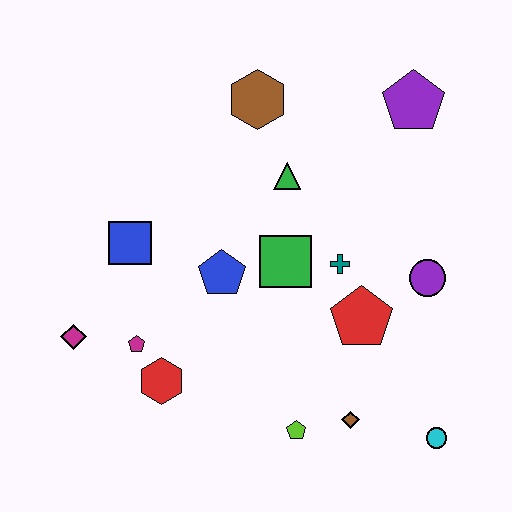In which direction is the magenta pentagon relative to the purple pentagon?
The magenta pentagon is to the left of the purple pentagon.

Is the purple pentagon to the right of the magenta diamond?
Yes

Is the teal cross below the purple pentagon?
Yes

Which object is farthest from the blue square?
The cyan circle is farthest from the blue square.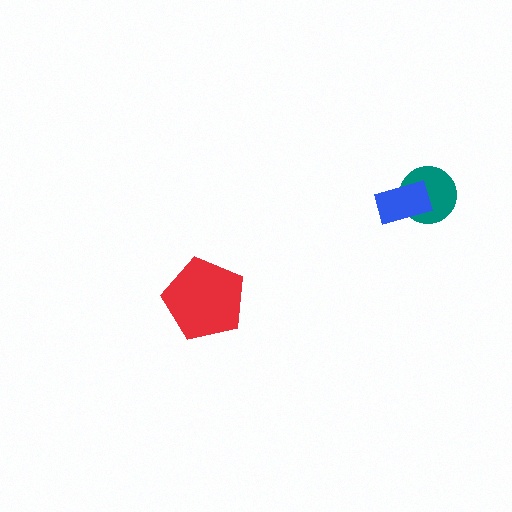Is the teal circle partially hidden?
Yes, it is partially covered by another shape.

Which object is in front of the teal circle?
The blue rectangle is in front of the teal circle.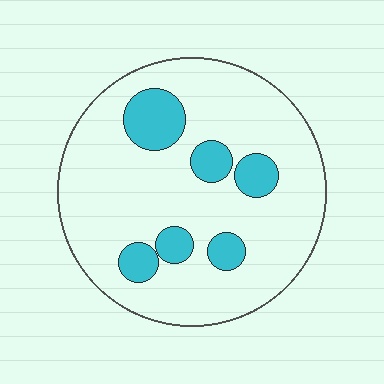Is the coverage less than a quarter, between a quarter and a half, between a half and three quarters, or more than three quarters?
Less than a quarter.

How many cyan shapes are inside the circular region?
6.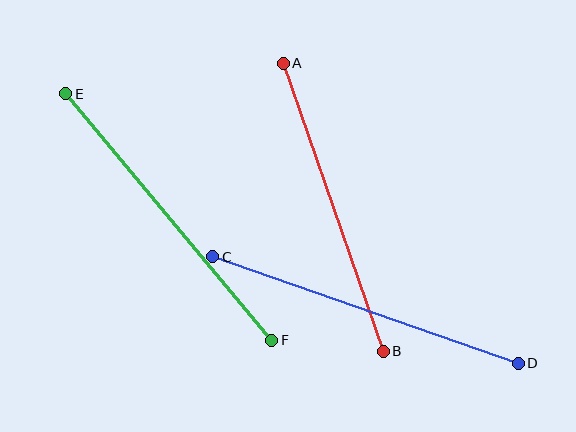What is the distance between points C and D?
The distance is approximately 323 pixels.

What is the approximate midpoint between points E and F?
The midpoint is at approximately (169, 217) pixels.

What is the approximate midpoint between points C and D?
The midpoint is at approximately (366, 310) pixels.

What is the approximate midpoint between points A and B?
The midpoint is at approximately (333, 207) pixels.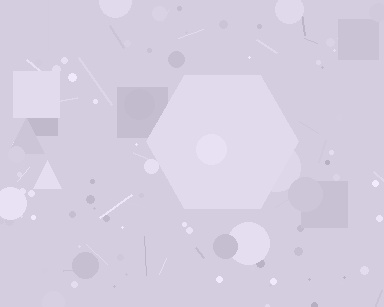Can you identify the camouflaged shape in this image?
The camouflaged shape is a hexagon.